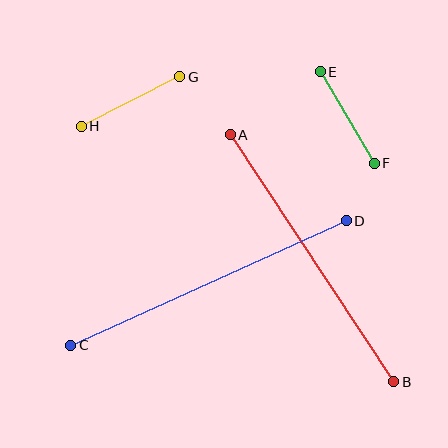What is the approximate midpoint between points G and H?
The midpoint is at approximately (130, 102) pixels.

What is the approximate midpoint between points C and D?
The midpoint is at approximately (208, 283) pixels.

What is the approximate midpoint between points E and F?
The midpoint is at approximately (347, 118) pixels.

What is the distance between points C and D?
The distance is approximately 303 pixels.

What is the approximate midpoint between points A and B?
The midpoint is at approximately (312, 258) pixels.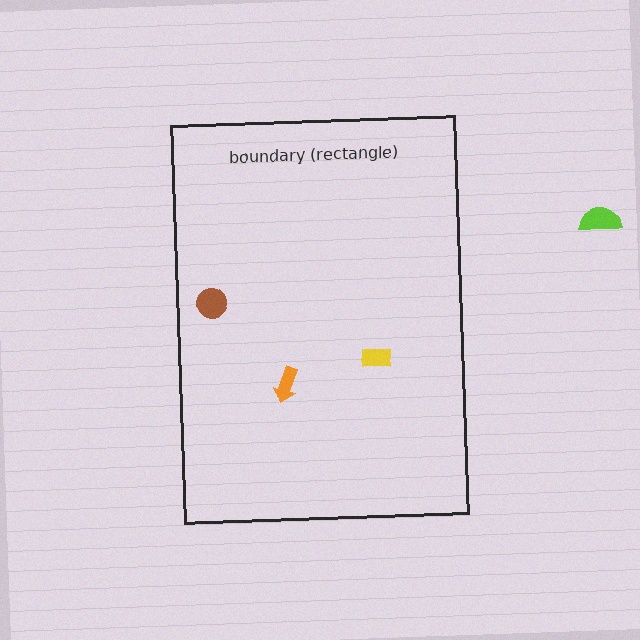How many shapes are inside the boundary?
3 inside, 1 outside.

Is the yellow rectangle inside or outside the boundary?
Inside.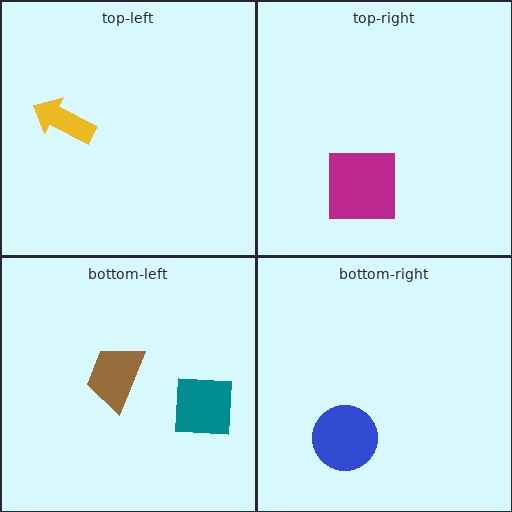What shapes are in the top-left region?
The yellow arrow.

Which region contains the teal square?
The bottom-left region.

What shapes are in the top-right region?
The magenta square.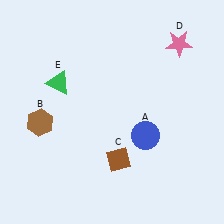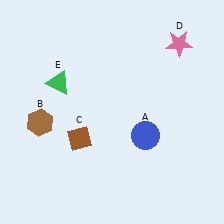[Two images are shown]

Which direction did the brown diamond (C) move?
The brown diamond (C) moved left.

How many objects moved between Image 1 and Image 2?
1 object moved between the two images.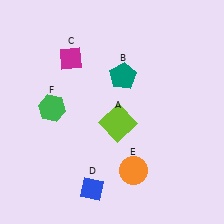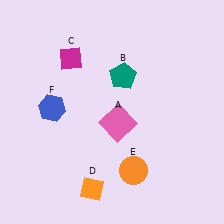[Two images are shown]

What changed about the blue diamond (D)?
In Image 1, D is blue. In Image 2, it changed to orange.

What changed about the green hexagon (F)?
In Image 1, F is green. In Image 2, it changed to blue.